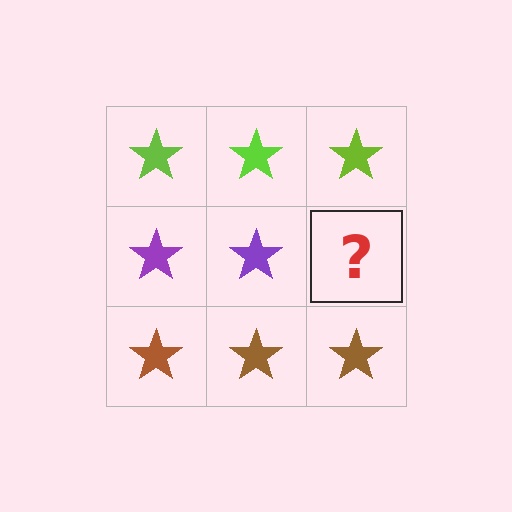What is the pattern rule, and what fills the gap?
The rule is that each row has a consistent color. The gap should be filled with a purple star.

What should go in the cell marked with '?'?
The missing cell should contain a purple star.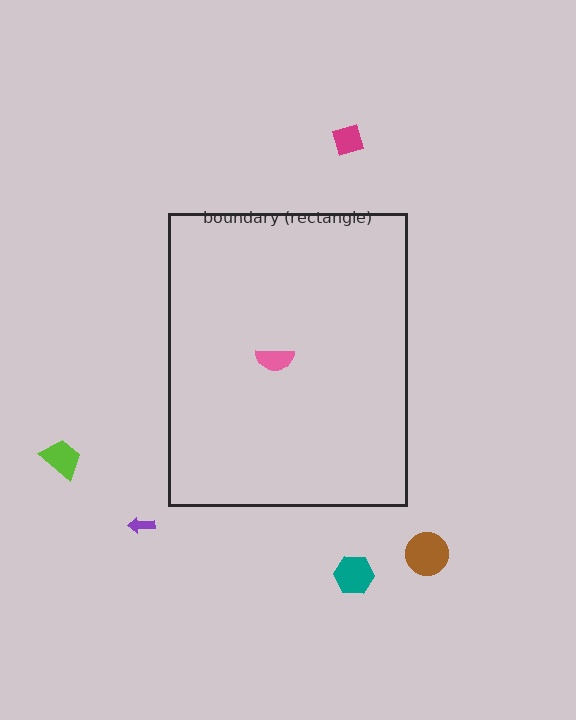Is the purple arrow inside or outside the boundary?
Outside.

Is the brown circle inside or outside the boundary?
Outside.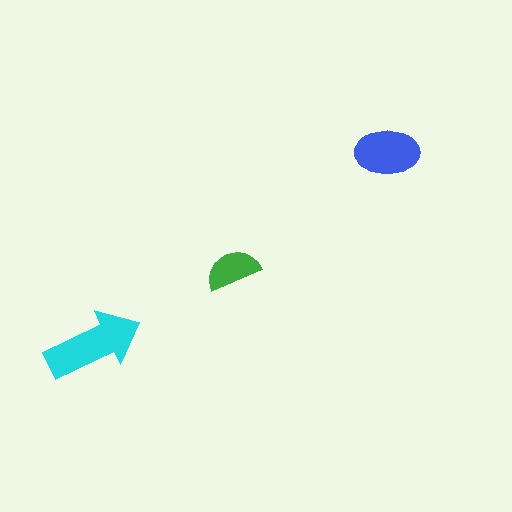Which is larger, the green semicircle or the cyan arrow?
The cyan arrow.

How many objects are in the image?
There are 3 objects in the image.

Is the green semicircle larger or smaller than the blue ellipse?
Smaller.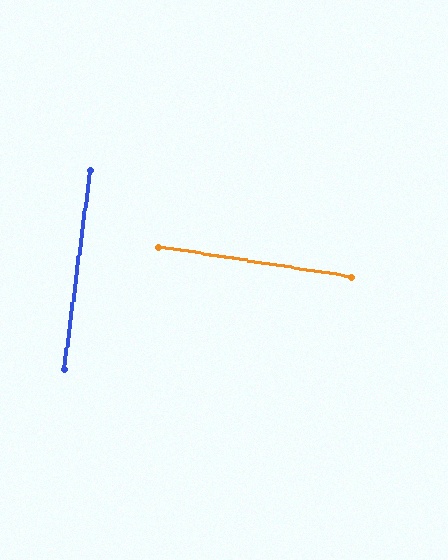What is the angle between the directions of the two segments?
Approximately 88 degrees.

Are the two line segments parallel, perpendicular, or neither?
Perpendicular — they meet at approximately 88°.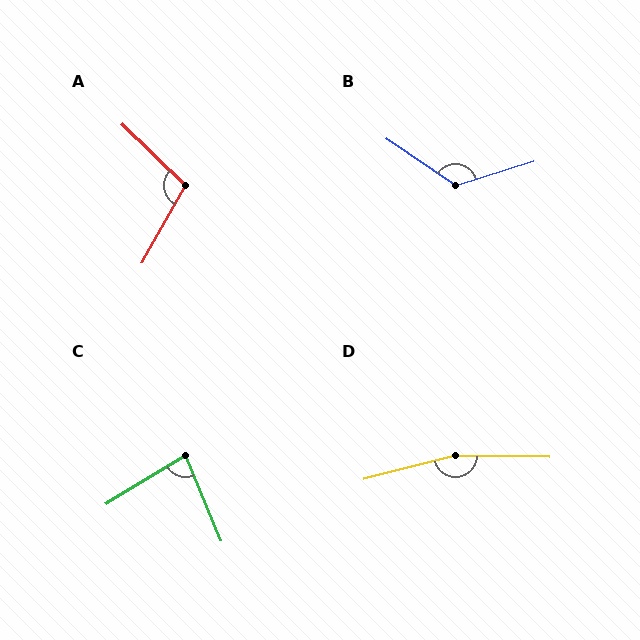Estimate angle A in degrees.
Approximately 104 degrees.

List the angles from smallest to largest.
C (81°), A (104°), B (128°), D (164°).